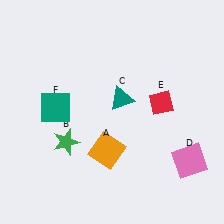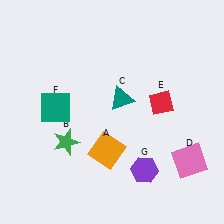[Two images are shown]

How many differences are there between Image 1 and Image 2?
There is 1 difference between the two images.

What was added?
A purple hexagon (G) was added in Image 2.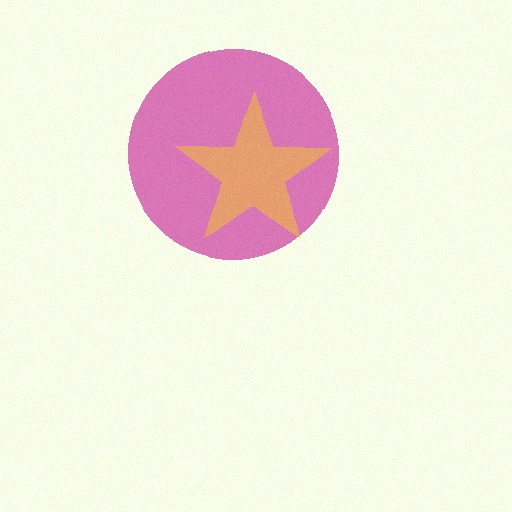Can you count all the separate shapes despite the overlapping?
Yes, there are 2 separate shapes.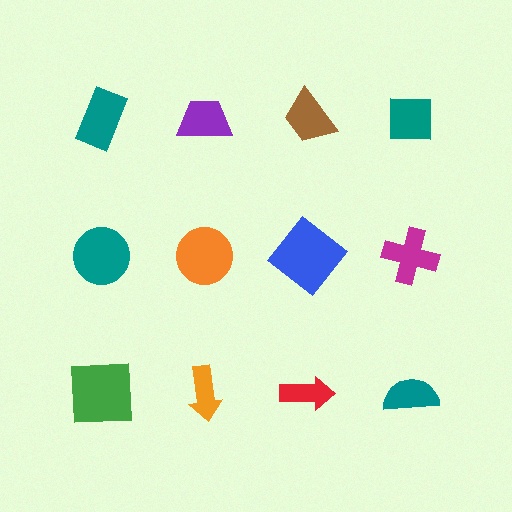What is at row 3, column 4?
A teal semicircle.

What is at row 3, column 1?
A green square.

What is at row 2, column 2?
An orange circle.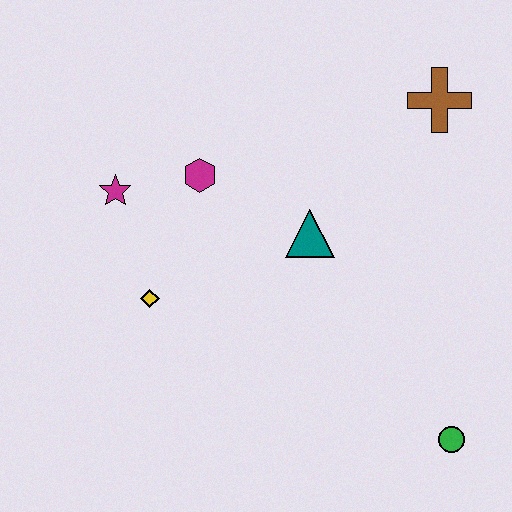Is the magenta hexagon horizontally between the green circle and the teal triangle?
No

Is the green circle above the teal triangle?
No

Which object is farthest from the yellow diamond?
The brown cross is farthest from the yellow diamond.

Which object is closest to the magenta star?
The magenta hexagon is closest to the magenta star.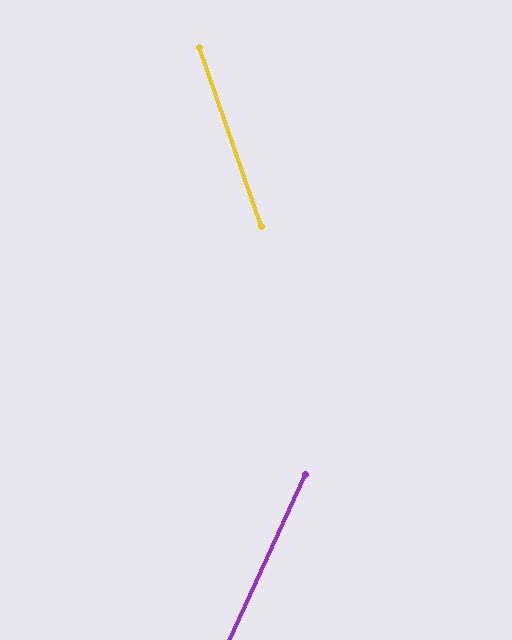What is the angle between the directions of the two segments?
Approximately 44 degrees.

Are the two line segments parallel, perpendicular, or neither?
Neither parallel nor perpendicular — they differ by about 44°.